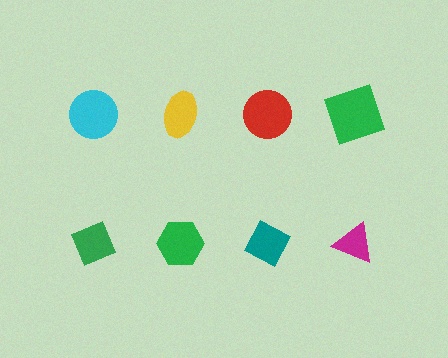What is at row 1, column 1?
A cyan circle.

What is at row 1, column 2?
A yellow ellipse.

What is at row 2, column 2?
A green hexagon.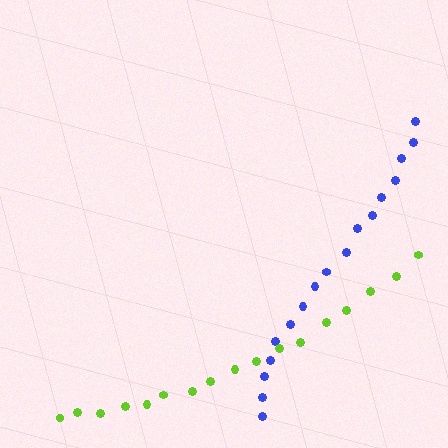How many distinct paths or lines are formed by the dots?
There are 2 distinct paths.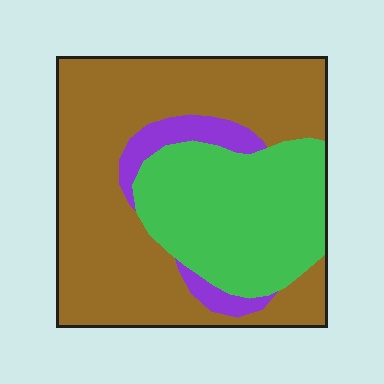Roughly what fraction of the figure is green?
Green covers 33% of the figure.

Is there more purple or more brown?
Brown.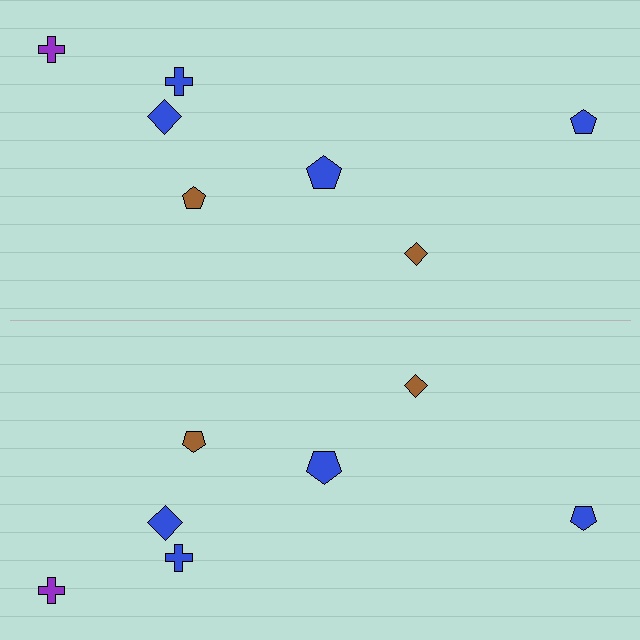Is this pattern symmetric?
Yes, this pattern has bilateral (reflection) symmetry.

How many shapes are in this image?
There are 14 shapes in this image.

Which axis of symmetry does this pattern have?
The pattern has a horizontal axis of symmetry running through the center of the image.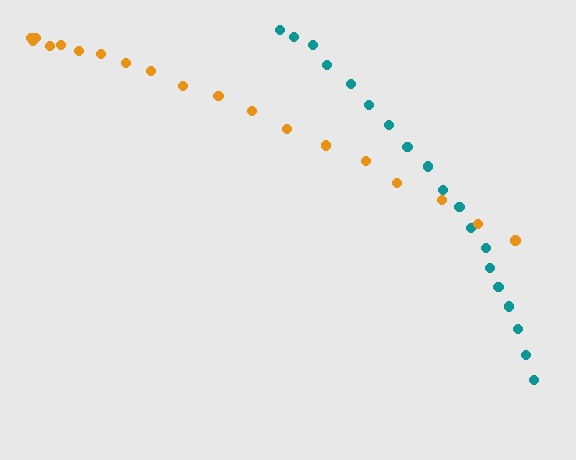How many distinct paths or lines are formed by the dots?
There are 2 distinct paths.